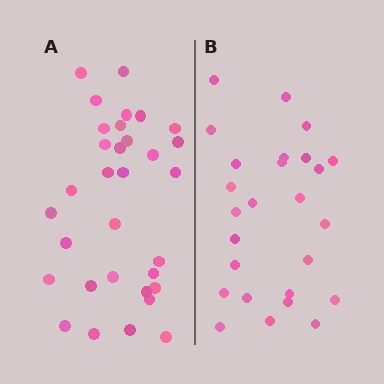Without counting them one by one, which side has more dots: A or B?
Region A (the left region) has more dots.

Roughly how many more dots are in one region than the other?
Region A has about 6 more dots than region B.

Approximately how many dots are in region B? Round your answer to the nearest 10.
About 30 dots. (The exact count is 26, which rounds to 30.)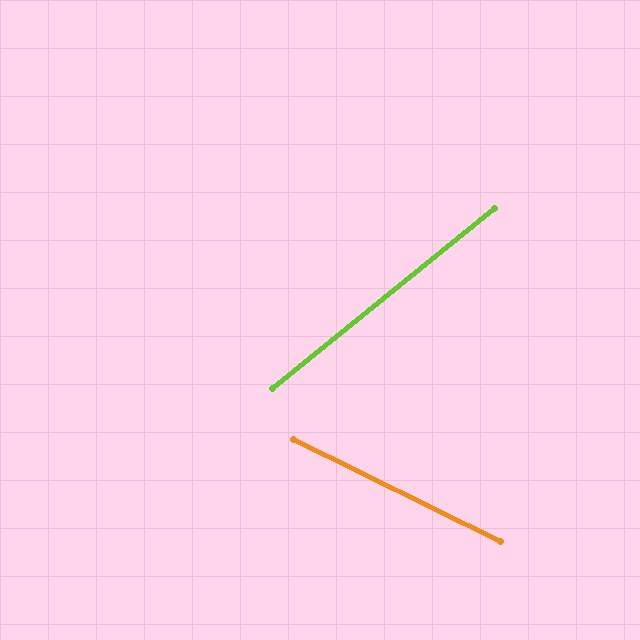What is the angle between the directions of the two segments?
Approximately 65 degrees.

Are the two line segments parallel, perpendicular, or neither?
Neither parallel nor perpendicular — they differ by about 65°.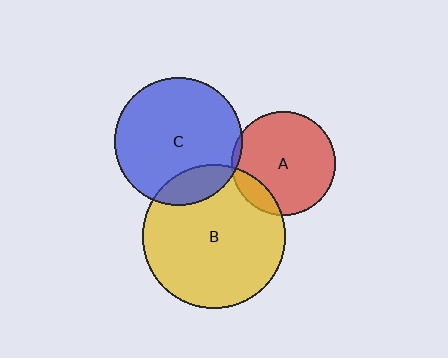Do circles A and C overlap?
Yes.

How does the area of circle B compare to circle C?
Approximately 1.3 times.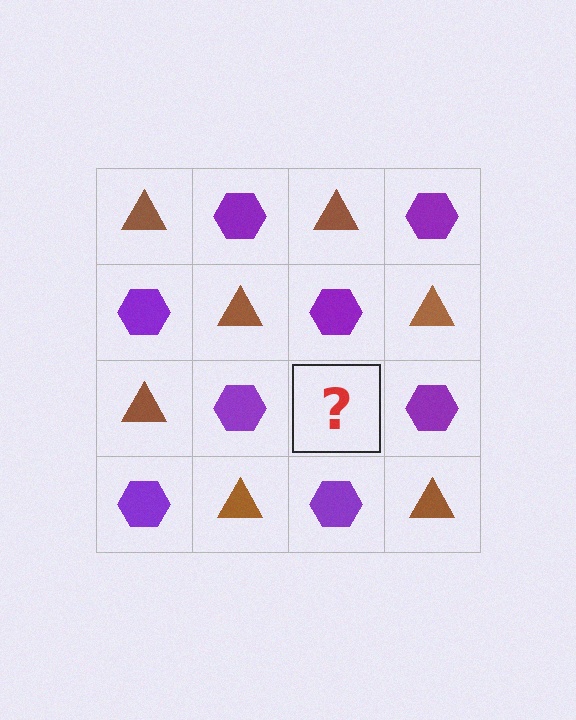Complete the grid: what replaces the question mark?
The question mark should be replaced with a brown triangle.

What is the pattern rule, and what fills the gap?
The rule is that it alternates brown triangle and purple hexagon in a checkerboard pattern. The gap should be filled with a brown triangle.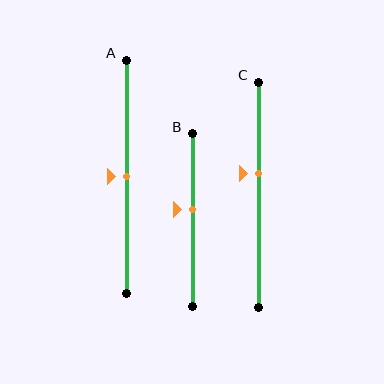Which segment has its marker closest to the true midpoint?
Segment A has its marker closest to the true midpoint.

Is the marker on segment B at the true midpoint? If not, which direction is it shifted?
No, the marker on segment B is shifted upward by about 6% of the segment length.